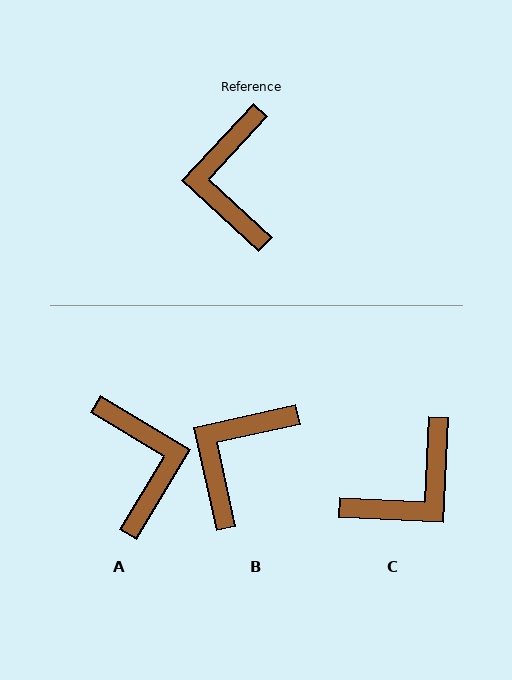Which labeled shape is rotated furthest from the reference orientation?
A, about 168 degrees away.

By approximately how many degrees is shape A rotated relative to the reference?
Approximately 168 degrees clockwise.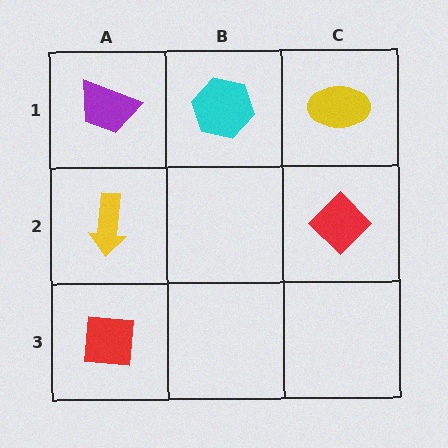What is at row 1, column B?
A cyan hexagon.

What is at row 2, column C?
A red diamond.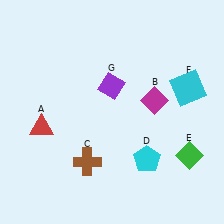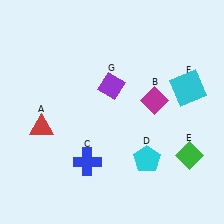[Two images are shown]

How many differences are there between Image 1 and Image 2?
There is 1 difference between the two images.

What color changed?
The cross (C) changed from brown in Image 1 to blue in Image 2.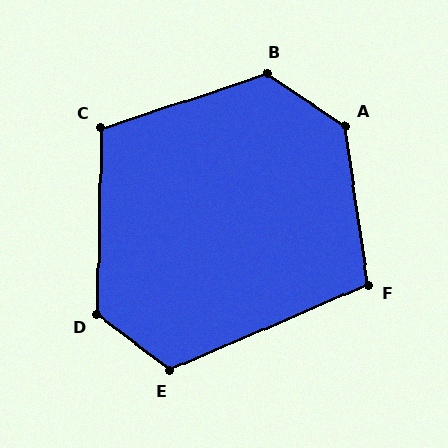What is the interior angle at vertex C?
Approximately 109 degrees (obtuse).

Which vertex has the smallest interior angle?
F, at approximately 105 degrees.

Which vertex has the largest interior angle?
A, at approximately 132 degrees.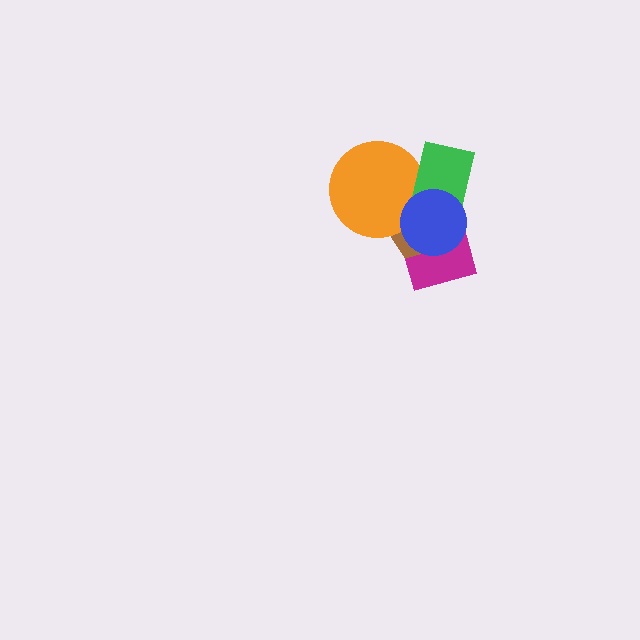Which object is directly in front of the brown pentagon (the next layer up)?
The orange circle is directly in front of the brown pentagon.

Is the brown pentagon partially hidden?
Yes, it is partially covered by another shape.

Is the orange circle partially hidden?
Yes, it is partially covered by another shape.